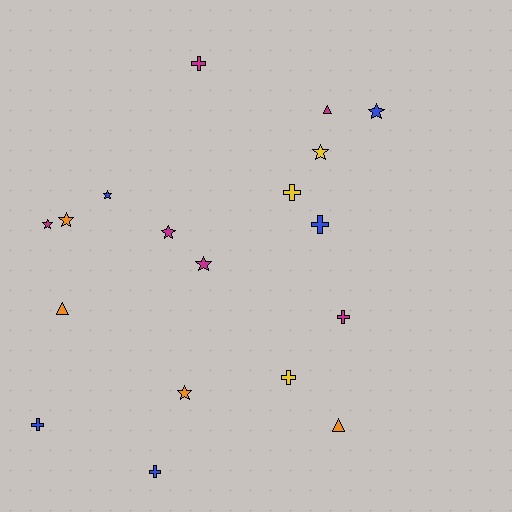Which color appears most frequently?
Magenta, with 6 objects.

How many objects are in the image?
There are 18 objects.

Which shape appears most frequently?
Star, with 8 objects.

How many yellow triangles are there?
There are no yellow triangles.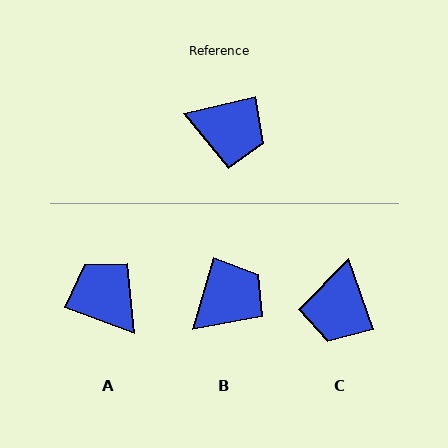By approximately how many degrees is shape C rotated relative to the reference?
Approximately 84 degrees clockwise.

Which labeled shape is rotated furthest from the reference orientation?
A, about 146 degrees away.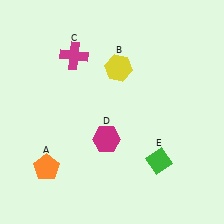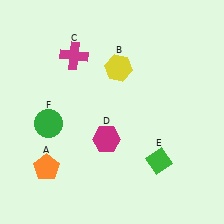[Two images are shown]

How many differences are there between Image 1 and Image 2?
There is 1 difference between the two images.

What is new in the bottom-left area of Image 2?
A green circle (F) was added in the bottom-left area of Image 2.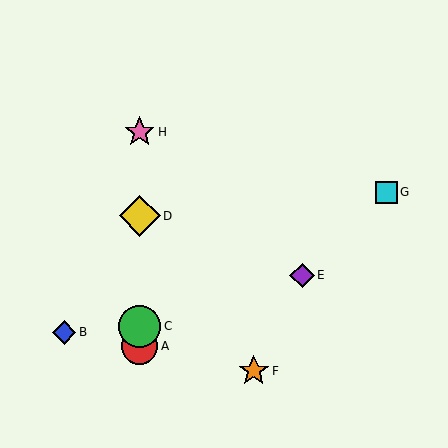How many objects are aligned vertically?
4 objects (A, C, D, H) are aligned vertically.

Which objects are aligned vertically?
Objects A, C, D, H are aligned vertically.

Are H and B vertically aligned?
No, H is at x≈140 and B is at x≈64.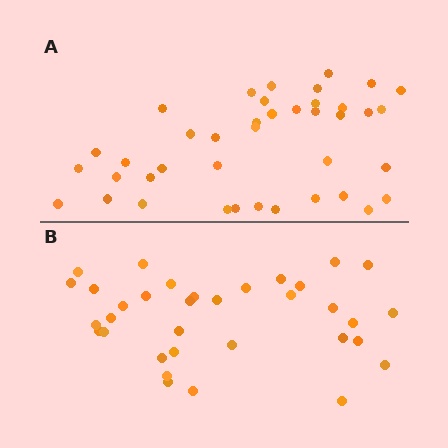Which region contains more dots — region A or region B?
Region A (the top region) has more dots.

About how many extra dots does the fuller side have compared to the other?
Region A has about 6 more dots than region B.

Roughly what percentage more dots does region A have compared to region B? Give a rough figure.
About 20% more.